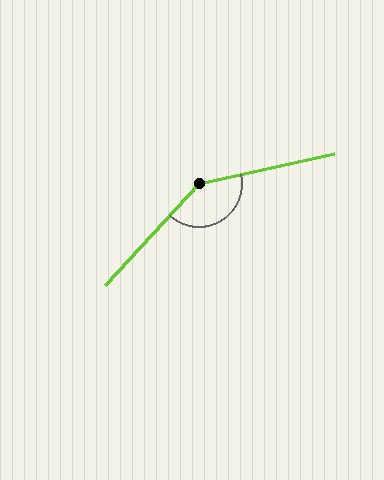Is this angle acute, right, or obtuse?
It is obtuse.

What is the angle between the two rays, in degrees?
Approximately 145 degrees.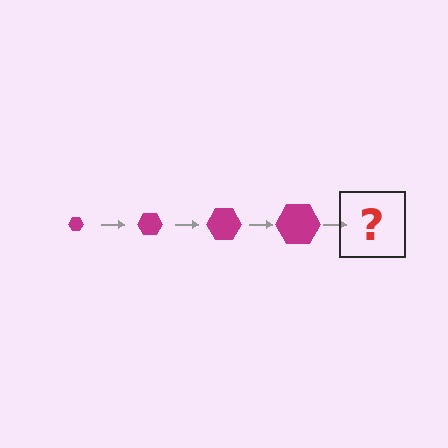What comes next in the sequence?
The next element should be a magenta hexagon, larger than the previous one.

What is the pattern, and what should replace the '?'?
The pattern is that the hexagon gets progressively larger each step. The '?' should be a magenta hexagon, larger than the previous one.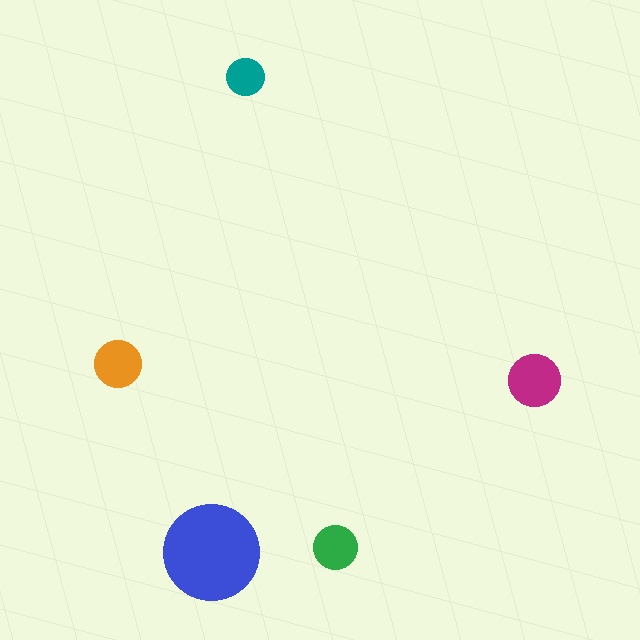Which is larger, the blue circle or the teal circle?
The blue one.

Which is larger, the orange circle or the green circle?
The orange one.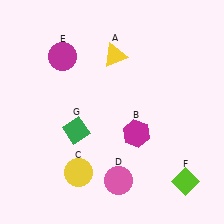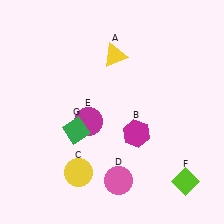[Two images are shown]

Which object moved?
The magenta circle (E) moved down.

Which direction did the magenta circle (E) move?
The magenta circle (E) moved down.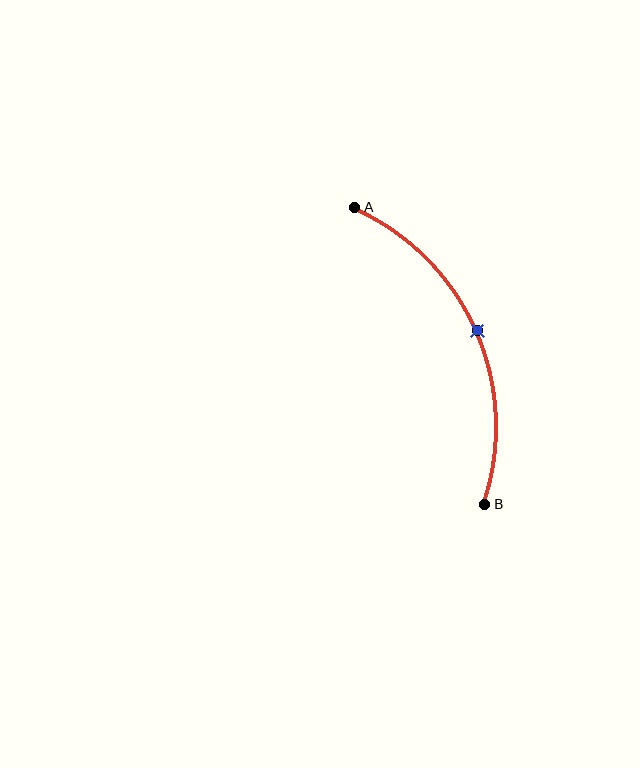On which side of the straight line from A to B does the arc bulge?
The arc bulges to the right of the straight line connecting A and B.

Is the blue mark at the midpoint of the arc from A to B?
Yes. The blue mark lies on the arc at equal arc-length from both A and B — it is the arc midpoint.